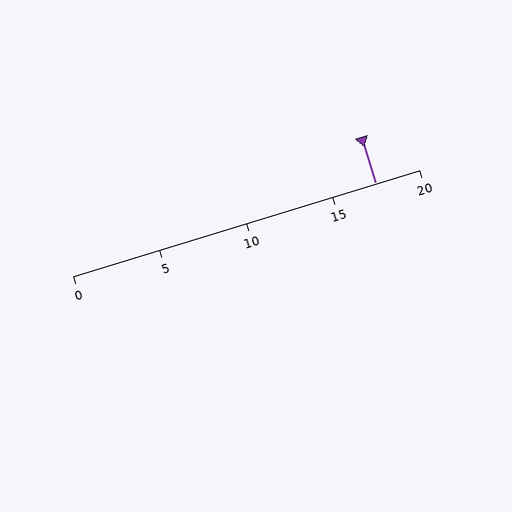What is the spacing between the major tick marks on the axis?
The major ticks are spaced 5 apart.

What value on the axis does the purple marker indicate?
The marker indicates approximately 17.5.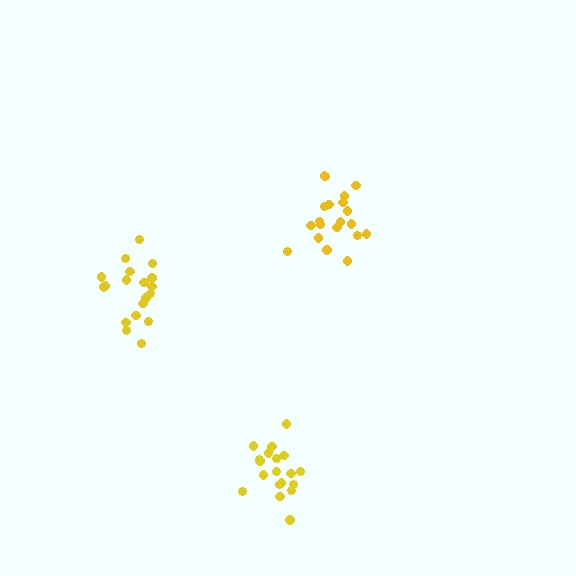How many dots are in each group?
Group 1: 19 dots, Group 2: 20 dots, Group 3: 19 dots (58 total).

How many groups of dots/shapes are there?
There are 3 groups.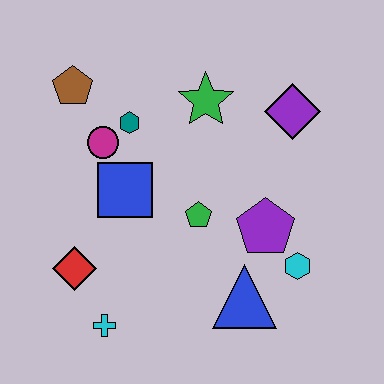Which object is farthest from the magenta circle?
The cyan hexagon is farthest from the magenta circle.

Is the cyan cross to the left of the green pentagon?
Yes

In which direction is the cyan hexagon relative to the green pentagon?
The cyan hexagon is to the right of the green pentagon.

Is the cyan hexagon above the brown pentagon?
No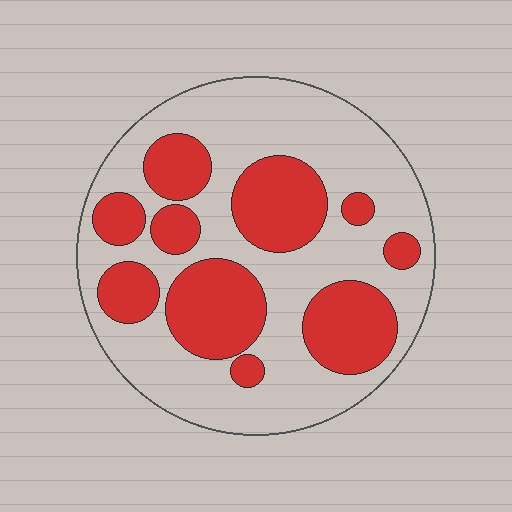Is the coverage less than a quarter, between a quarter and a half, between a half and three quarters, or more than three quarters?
Between a quarter and a half.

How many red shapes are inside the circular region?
10.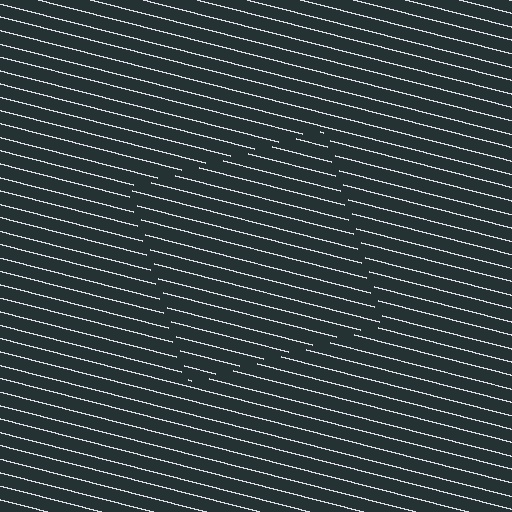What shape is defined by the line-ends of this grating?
An illusory square. The interior of the shape contains the same grating, shifted by half a period — the contour is defined by the phase discontinuity where line-ends from the inner and outer gratings abut.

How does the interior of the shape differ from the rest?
The interior of the shape contains the same grating, shifted by half a period — the contour is defined by the phase discontinuity where line-ends from the inner and outer gratings abut.